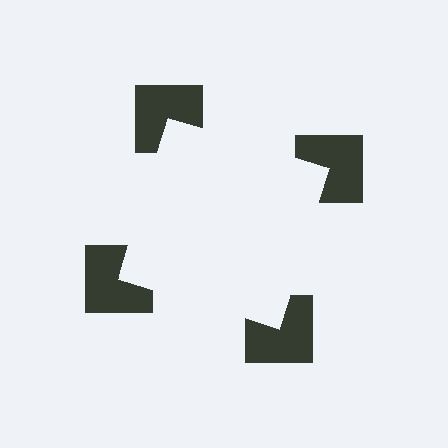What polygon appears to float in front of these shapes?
An illusory square — its edges are inferred from the aligned wedge cuts in the notched squares, not physically drawn.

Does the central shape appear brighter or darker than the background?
It typically appears slightly brighter than the background, even though no actual brightness change is drawn.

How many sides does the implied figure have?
4 sides.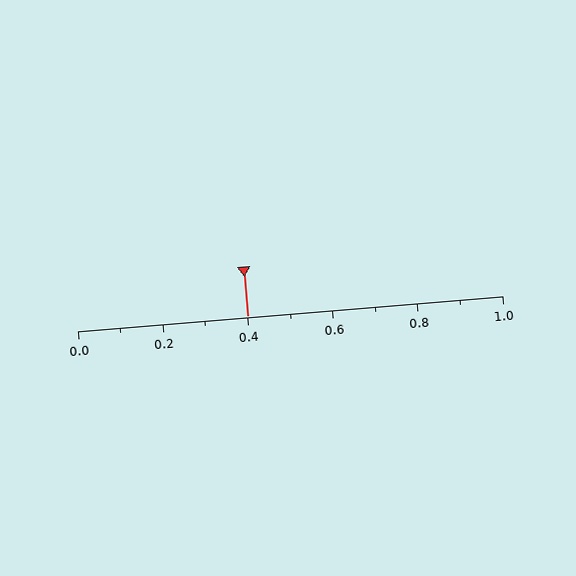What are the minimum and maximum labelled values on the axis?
The axis runs from 0.0 to 1.0.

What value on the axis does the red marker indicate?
The marker indicates approximately 0.4.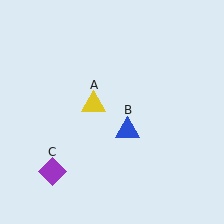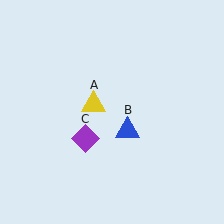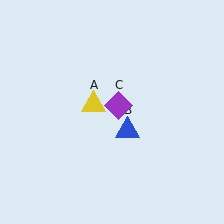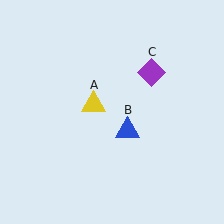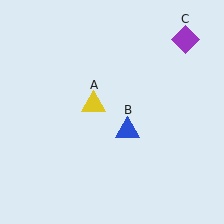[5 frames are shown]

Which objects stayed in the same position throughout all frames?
Yellow triangle (object A) and blue triangle (object B) remained stationary.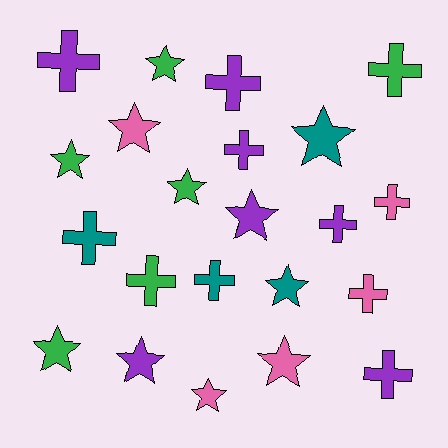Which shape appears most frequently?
Star, with 11 objects.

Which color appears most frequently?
Purple, with 7 objects.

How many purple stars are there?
There are 2 purple stars.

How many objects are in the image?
There are 22 objects.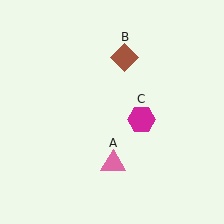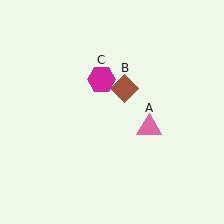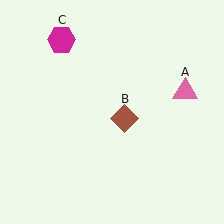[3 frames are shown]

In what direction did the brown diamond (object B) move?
The brown diamond (object B) moved down.